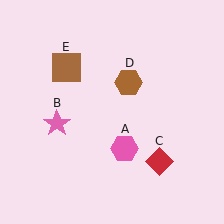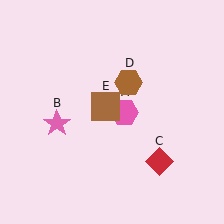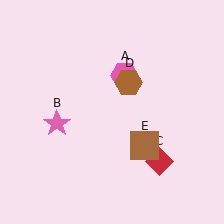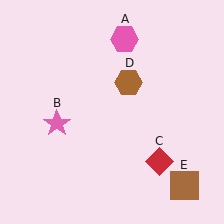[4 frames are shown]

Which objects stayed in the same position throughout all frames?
Pink star (object B) and red diamond (object C) and brown hexagon (object D) remained stationary.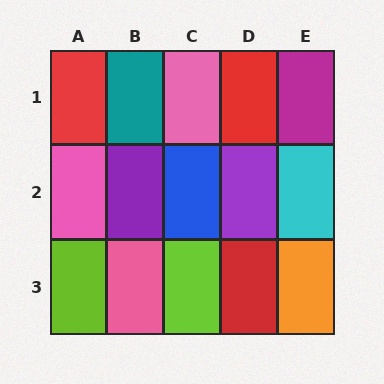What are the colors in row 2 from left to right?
Pink, purple, blue, purple, cyan.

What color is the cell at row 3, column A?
Lime.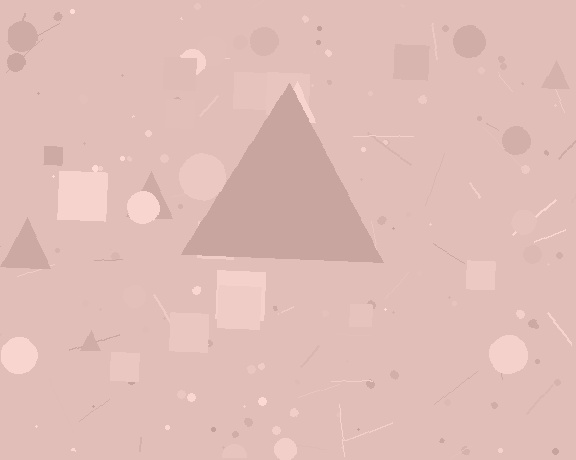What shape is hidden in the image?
A triangle is hidden in the image.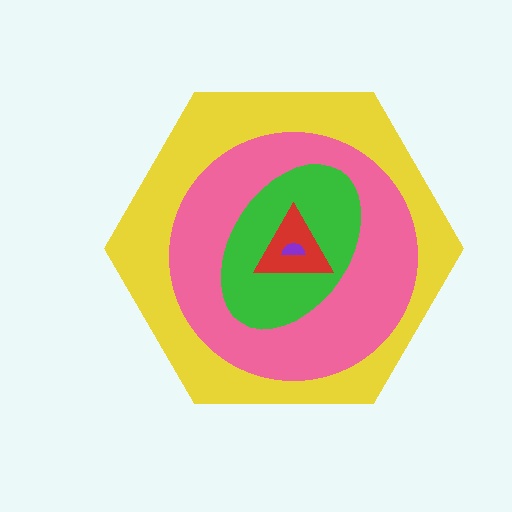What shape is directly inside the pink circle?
The green ellipse.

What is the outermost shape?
The yellow hexagon.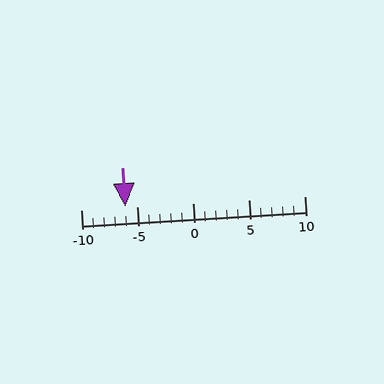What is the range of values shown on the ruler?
The ruler shows values from -10 to 10.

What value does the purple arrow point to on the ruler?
The purple arrow points to approximately -6.